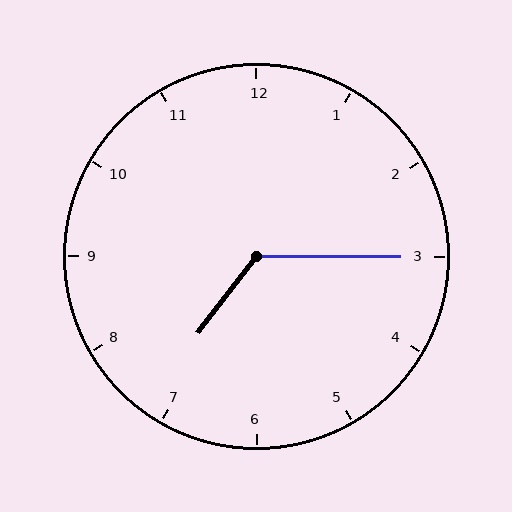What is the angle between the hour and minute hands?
Approximately 128 degrees.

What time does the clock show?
7:15.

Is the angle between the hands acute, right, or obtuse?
It is obtuse.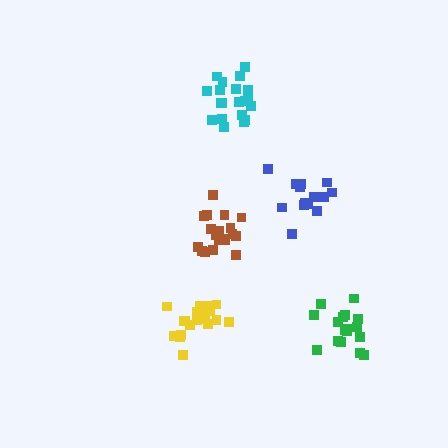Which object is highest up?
The cyan cluster is topmost.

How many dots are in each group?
Group 1: 15 dots, Group 2: 17 dots, Group 3: 20 dots, Group 4: 19 dots, Group 5: 20 dots (91 total).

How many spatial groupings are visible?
There are 5 spatial groupings.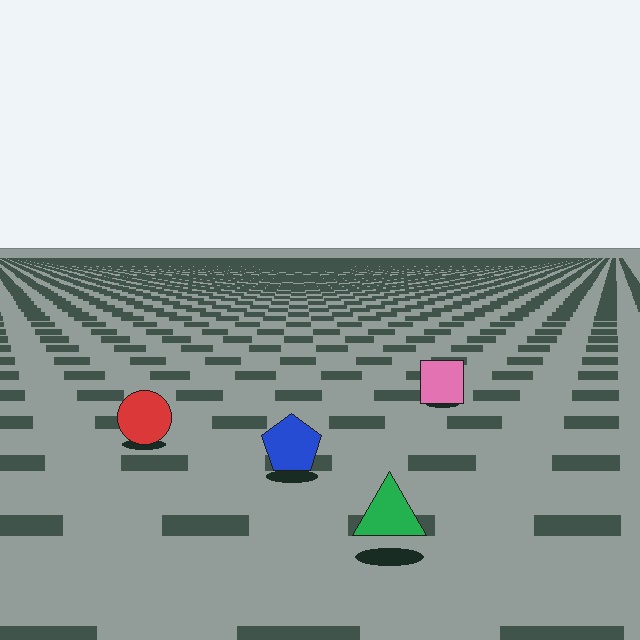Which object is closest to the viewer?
The green triangle is closest. The texture marks near it are larger and more spread out.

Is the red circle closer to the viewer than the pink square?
Yes. The red circle is closer — you can tell from the texture gradient: the ground texture is coarser near it.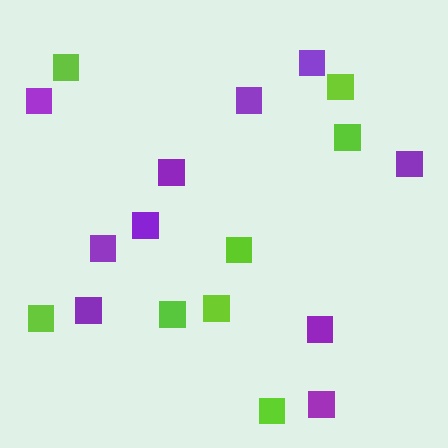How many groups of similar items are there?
There are 2 groups: one group of purple squares (10) and one group of lime squares (8).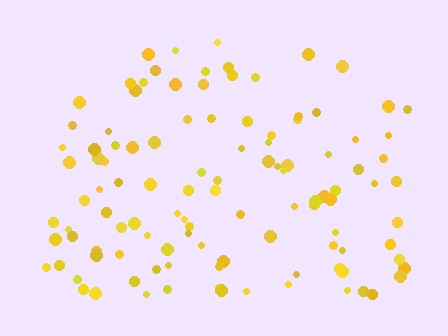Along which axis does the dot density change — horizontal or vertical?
Vertical.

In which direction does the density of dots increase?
From top to bottom, with the bottom side densest.